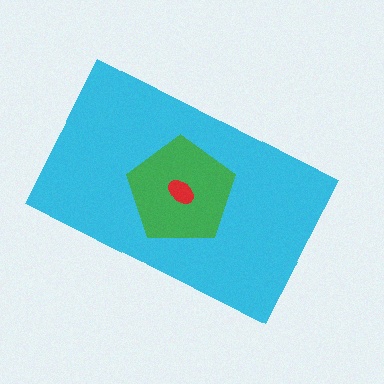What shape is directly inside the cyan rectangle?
The green pentagon.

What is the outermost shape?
The cyan rectangle.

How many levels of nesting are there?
3.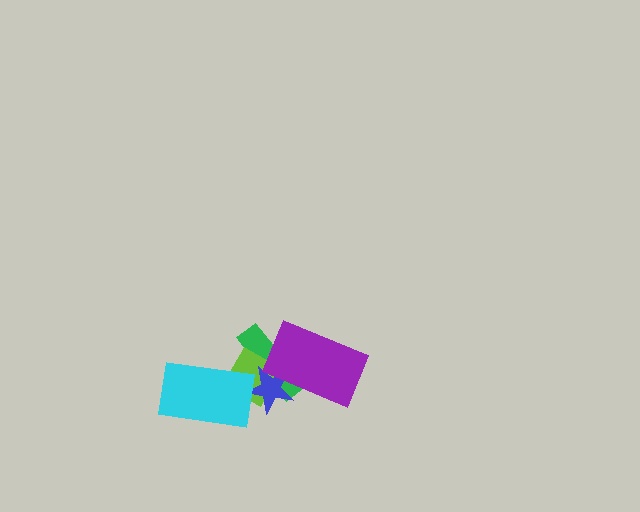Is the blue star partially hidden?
Yes, it is partially covered by another shape.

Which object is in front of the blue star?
The purple rectangle is in front of the blue star.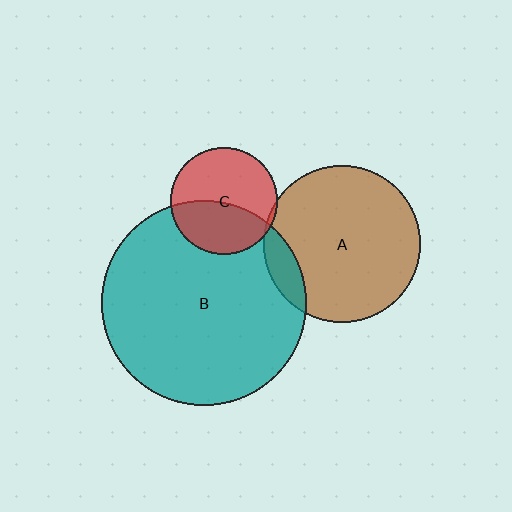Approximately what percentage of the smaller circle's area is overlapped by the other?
Approximately 5%.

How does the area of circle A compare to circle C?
Approximately 2.2 times.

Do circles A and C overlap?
Yes.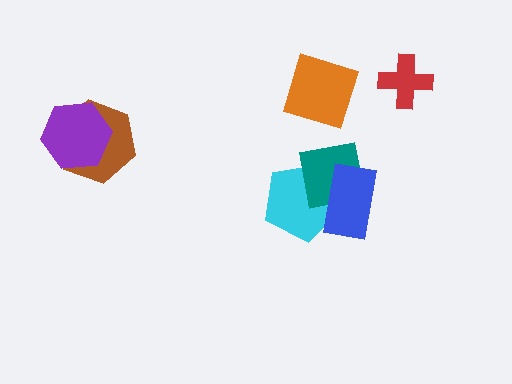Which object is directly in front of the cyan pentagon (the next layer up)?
The teal square is directly in front of the cyan pentagon.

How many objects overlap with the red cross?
0 objects overlap with the red cross.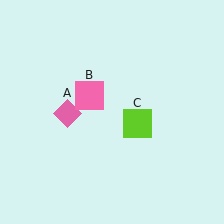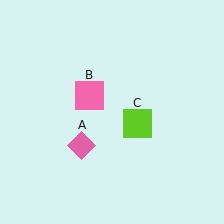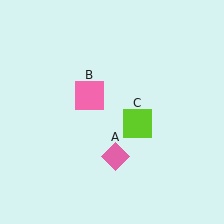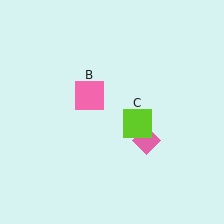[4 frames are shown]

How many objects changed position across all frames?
1 object changed position: pink diamond (object A).